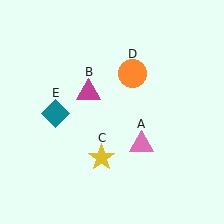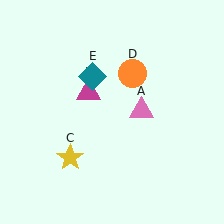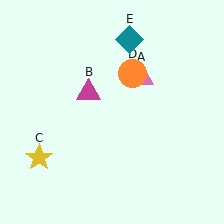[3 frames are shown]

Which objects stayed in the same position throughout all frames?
Magenta triangle (object B) and orange circle (object D) remained stationary.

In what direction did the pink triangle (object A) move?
The pink triangle (object A) moved up.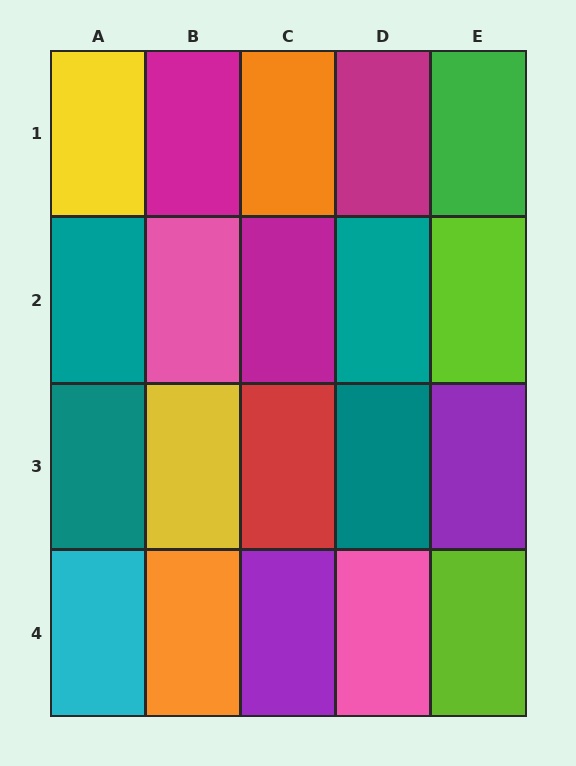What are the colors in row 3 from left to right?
Teal, yellow, red, teal, purple.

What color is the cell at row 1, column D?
Magenta.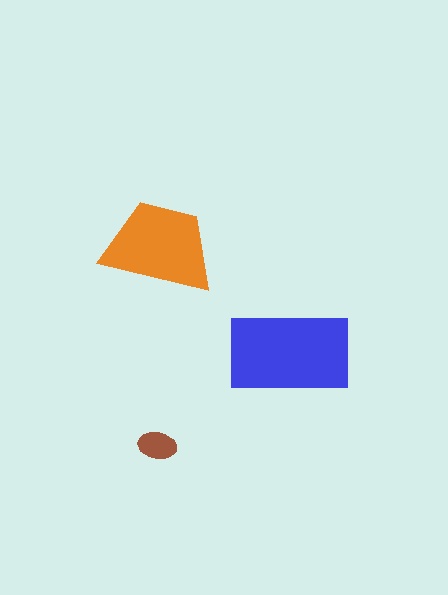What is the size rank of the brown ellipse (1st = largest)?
3rd.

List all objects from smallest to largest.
The brown ellipse, the orange trapezoid, the blue rectangle.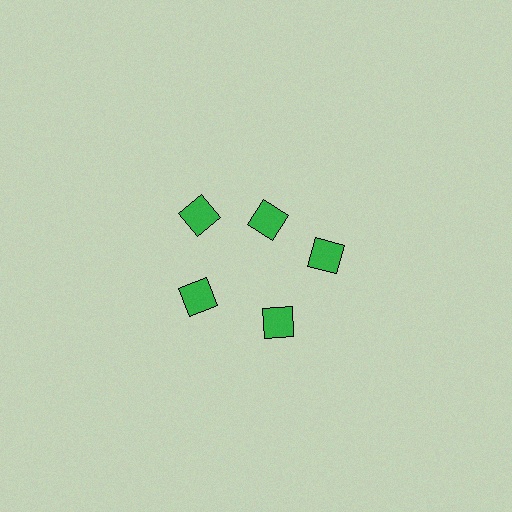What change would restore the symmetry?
The symmetry would be restored by moving it outward, back onto the ring so that all 5 diamonds sit at equal angles and equal distance from the center.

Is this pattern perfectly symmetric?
No. The 5 green diamonds are arranged in a ring, but one element near the 1 o'clock position is pulled inward toward the center, breaking the 5-fold rotational symmetry.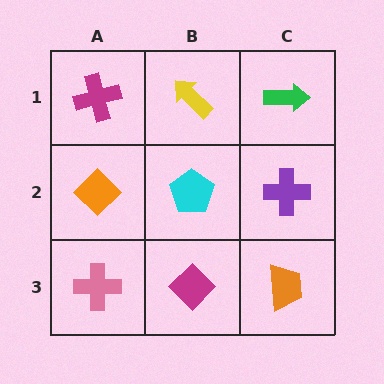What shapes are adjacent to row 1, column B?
A cyan pentagon (row 2, column B), a magenta cross (row 1, column A), a green arrow (row 1, column C).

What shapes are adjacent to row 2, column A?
A magenta cross (row 1, column A), a pink cross (row 3, column A), a cyan pentagon (row 2, column B).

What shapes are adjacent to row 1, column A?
An orange diamond (row 2, column A), a yellow arrow (row 1, column B).